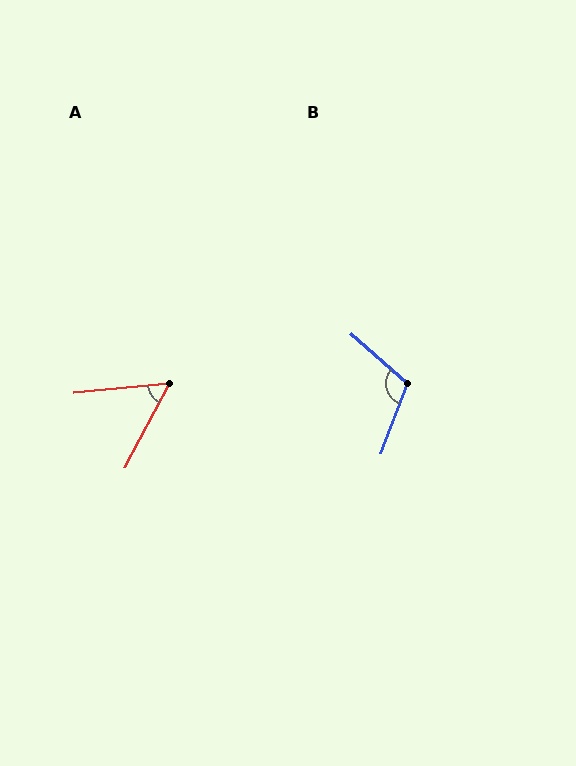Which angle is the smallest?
A, at approximately 56 degrees.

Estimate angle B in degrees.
Approximately 111 degrees.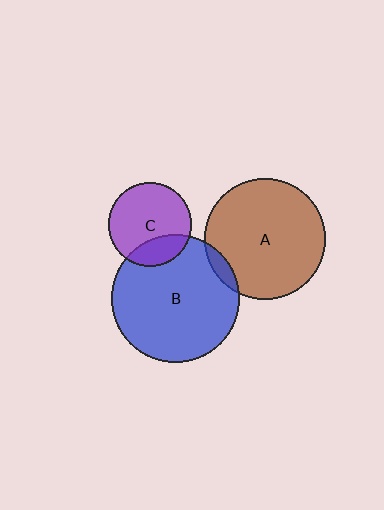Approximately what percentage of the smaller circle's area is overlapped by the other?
Approximately 25%.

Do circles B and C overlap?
Yes.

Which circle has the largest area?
Circle B (blue).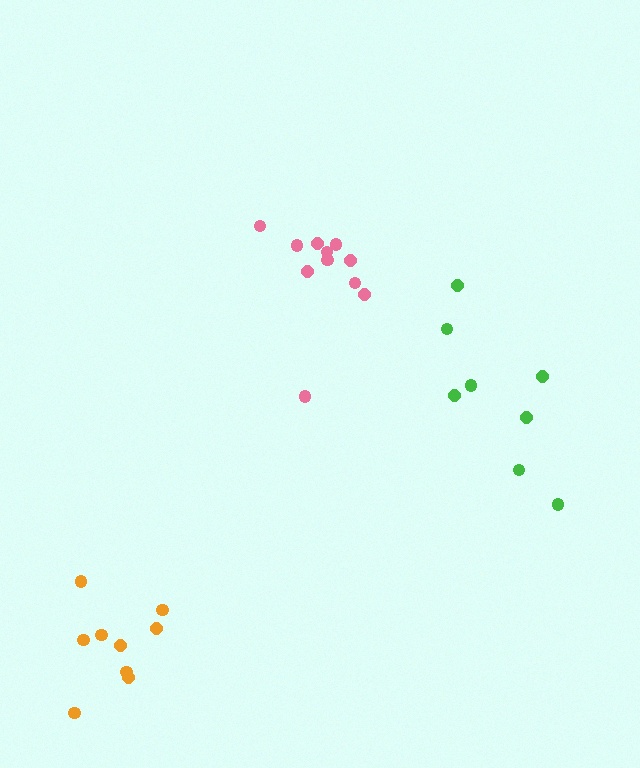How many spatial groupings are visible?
There are 3 spatial groupings.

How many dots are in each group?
Group 1: 9 dots, Group 2: 11 dots, Group 3: 8 dots (28 total).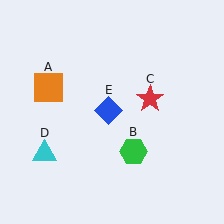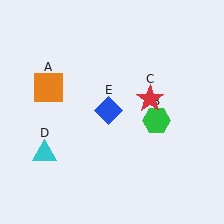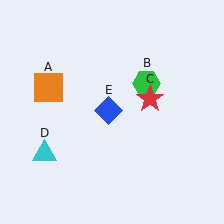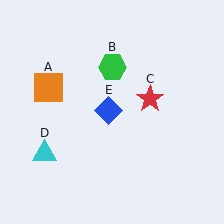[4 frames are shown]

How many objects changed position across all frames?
1 object changed position: green hexagon (object B).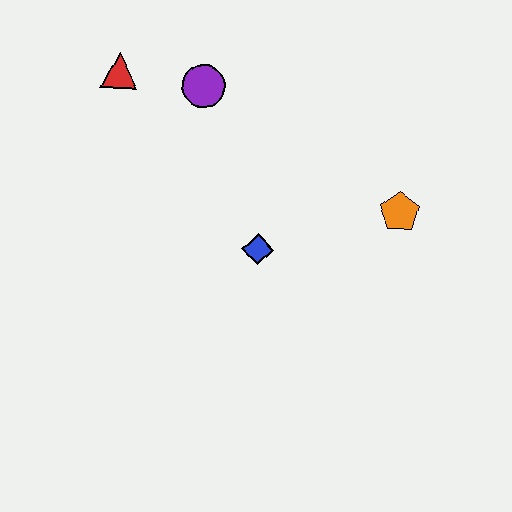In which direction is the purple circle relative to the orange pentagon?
The purple circle is to the left of the orange pentagon.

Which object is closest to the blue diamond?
The orange pentagon is closest to the blue diamond.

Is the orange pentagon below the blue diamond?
No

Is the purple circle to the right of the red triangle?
Yes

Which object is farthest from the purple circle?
The orange pentagon is farthest from the purple circle.